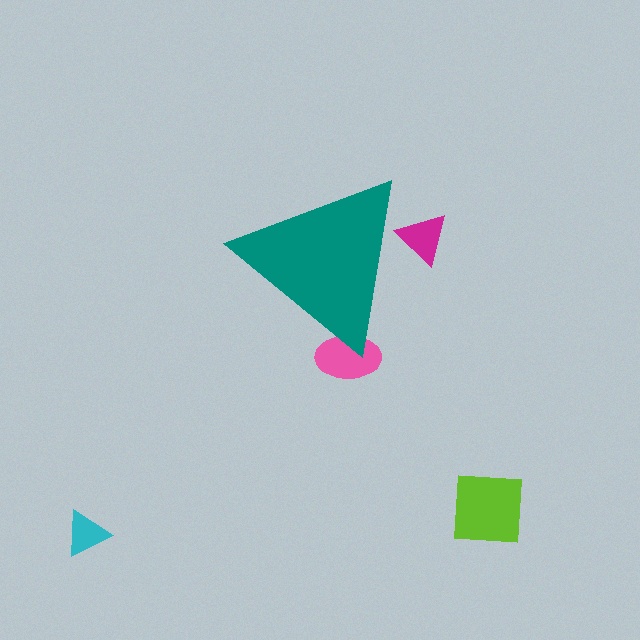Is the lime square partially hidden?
No, the lime square is fully visible.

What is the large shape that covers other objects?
A teal triangle.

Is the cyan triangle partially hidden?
No, the cyan triangle is fully visible.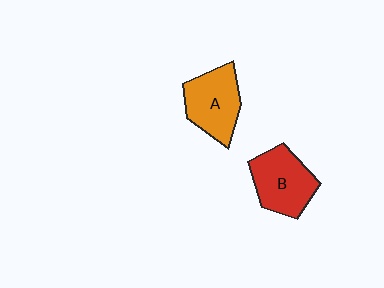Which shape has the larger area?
Shape B (red).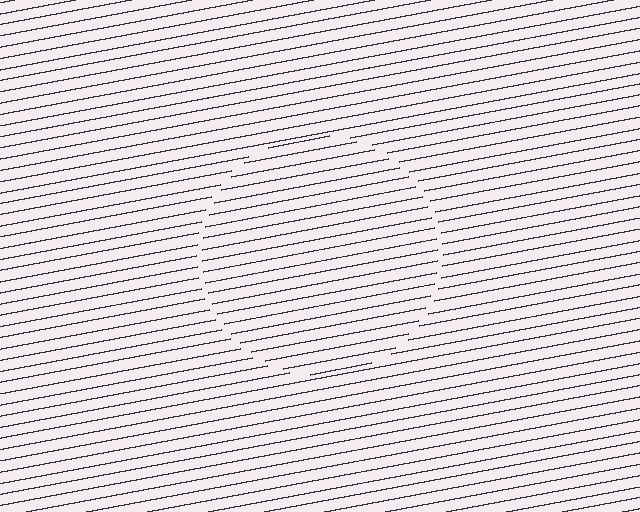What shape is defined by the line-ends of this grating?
An illusory circle. The interior of the shape contains the same grating, shifted by half a period — the contour is defined by the phase discontinuity where line-ends from the inner and outer gratings abut.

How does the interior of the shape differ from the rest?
The interior of the shape contains the same grating, shifted by half a period — the contour is defined by the phase discontinuity where line-ends from the inner and outer gratings abut.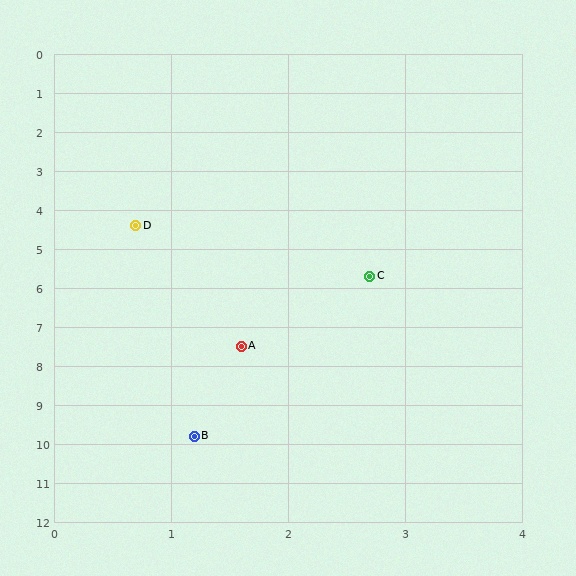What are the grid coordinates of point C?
Point C is at approximately (2.7, 5.7).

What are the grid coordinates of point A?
Point A is at approximately (1.6, 7.5).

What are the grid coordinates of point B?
Point B is at approximately (1.2, 9.8).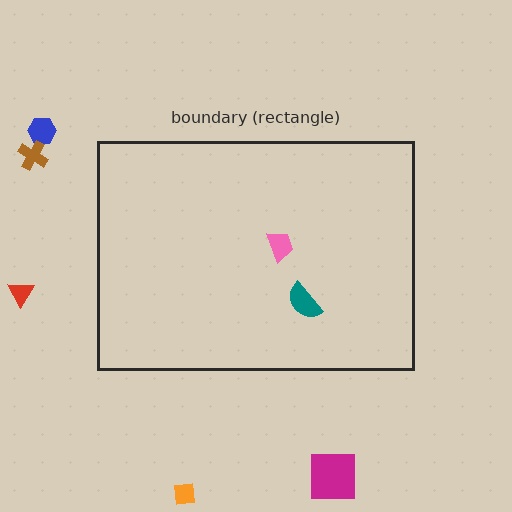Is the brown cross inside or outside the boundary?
Outside.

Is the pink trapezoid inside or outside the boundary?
Inside.